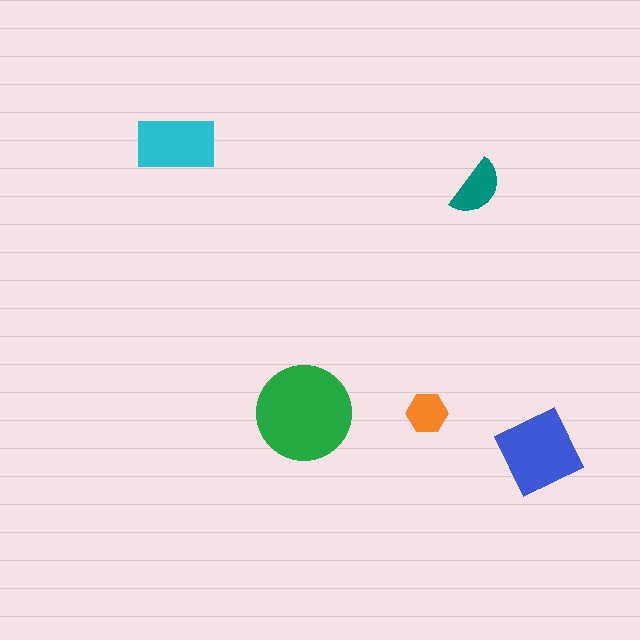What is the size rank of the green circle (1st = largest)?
1st.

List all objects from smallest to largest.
The orange hexagon, the teal semicircle, the cyan rectangle, the blue square, the green circle.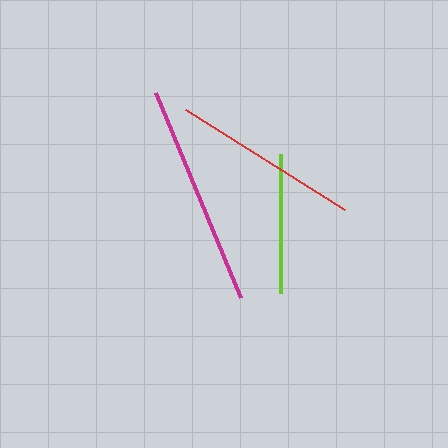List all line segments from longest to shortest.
From longest to shortest: magenta, red, lime.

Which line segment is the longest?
The magenta line is the longest at approximately 222 pixels.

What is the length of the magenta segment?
The magenta segment is approximately 222 pixels long.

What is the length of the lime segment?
The lime segment is approximately 138 pixels long.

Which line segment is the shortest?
The lime line is the shortest at approximately 138 pixels.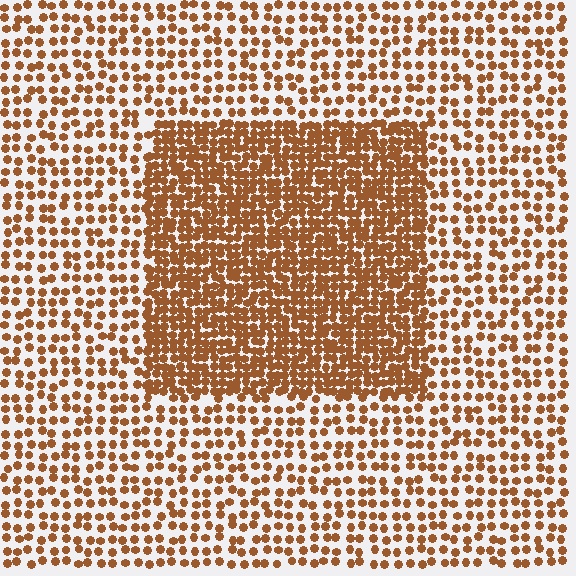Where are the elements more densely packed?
The elements are more densely packed inside the rectangle boundary.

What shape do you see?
I see a rectangle.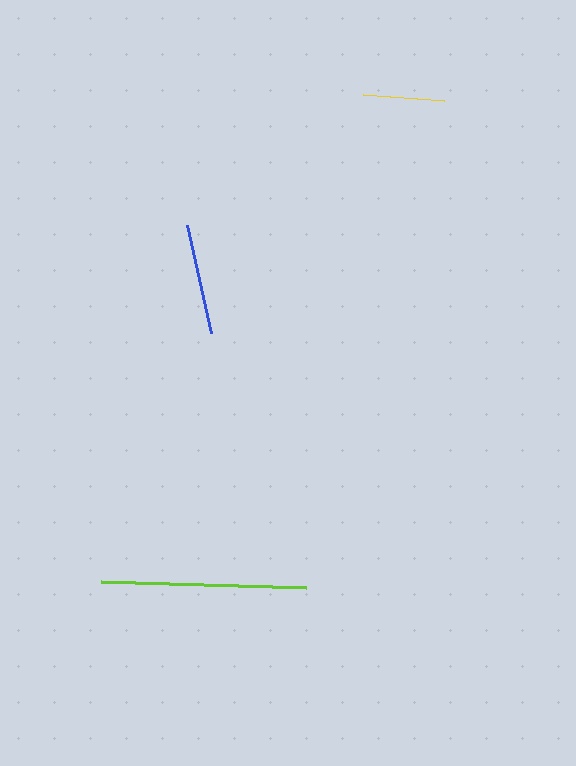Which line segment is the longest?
The lime line is the longest at approximately 205 pixels.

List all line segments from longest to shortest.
From longest to shortest: lime, blue, yellow.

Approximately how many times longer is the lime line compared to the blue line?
The lime line is approximately 1.8 times the length of the blue line.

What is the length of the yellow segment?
The yellow segment is approximately 82 pixels long.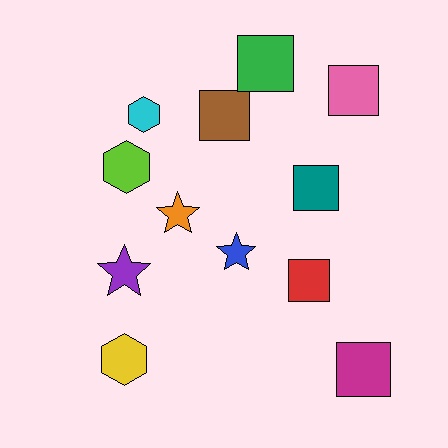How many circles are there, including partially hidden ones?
There are no circles.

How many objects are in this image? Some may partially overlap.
There are 12 objects.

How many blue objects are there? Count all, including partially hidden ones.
There is 1 blue object.